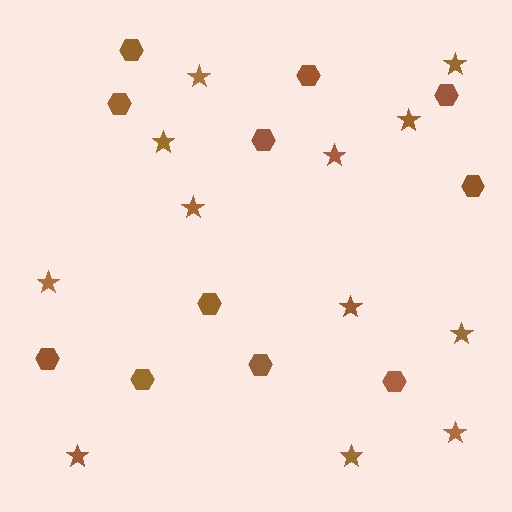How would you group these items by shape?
There are 2 groups: one group of stars (12) and one group of hexagons (11).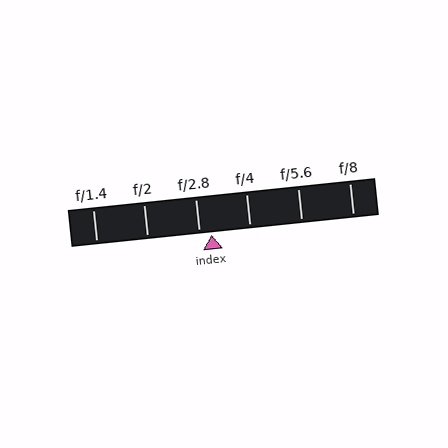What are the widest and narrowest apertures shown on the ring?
The widest aperture shown is f/1.4 and the narrowest is f/8.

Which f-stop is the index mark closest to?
The index mark is closest to f/2.8.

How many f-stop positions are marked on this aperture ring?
There are 6 f-stop positions marked.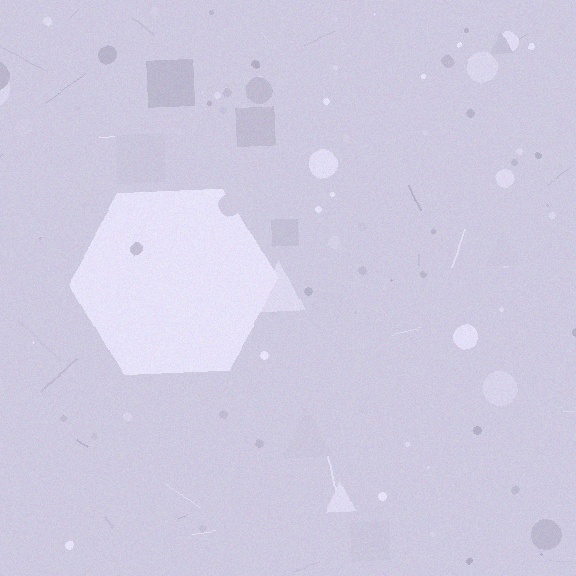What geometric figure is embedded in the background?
A hexagon is embedded in the background.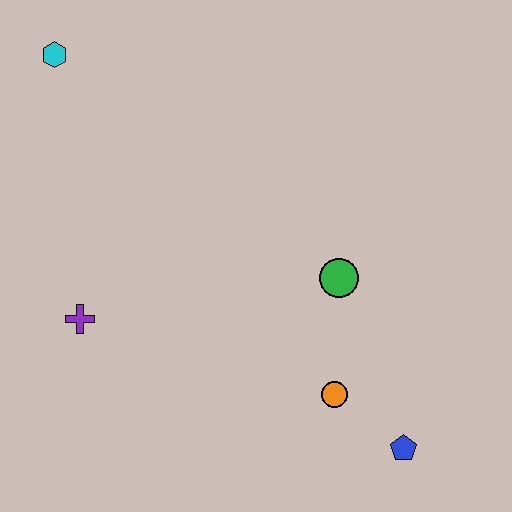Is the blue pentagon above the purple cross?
No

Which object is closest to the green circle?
The orange circle is closest to the green circle.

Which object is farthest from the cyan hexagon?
The blue pentagon is farthest from the cyan hexagon.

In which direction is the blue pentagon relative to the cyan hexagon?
The blue pentagon is below the cyan hexagon.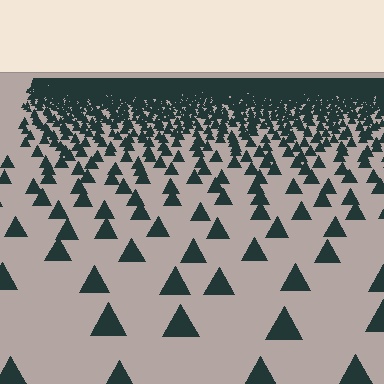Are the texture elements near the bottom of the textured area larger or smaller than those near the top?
Larger. Near the bottom, elements are closer to the viewer and appear at a bigger on-screen size.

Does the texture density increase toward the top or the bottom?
Density increases toward the top.